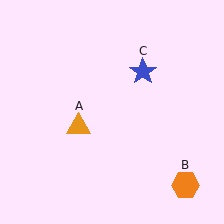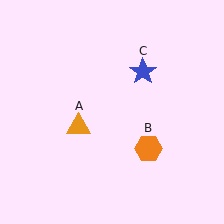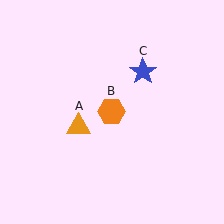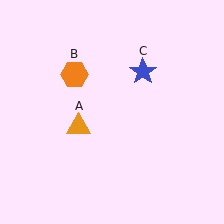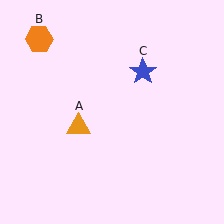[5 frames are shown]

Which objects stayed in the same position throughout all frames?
Orange triangle (object A) and blue star (object C) remained stationary.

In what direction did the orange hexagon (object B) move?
The orange hexagon (object B) moved up and to the left.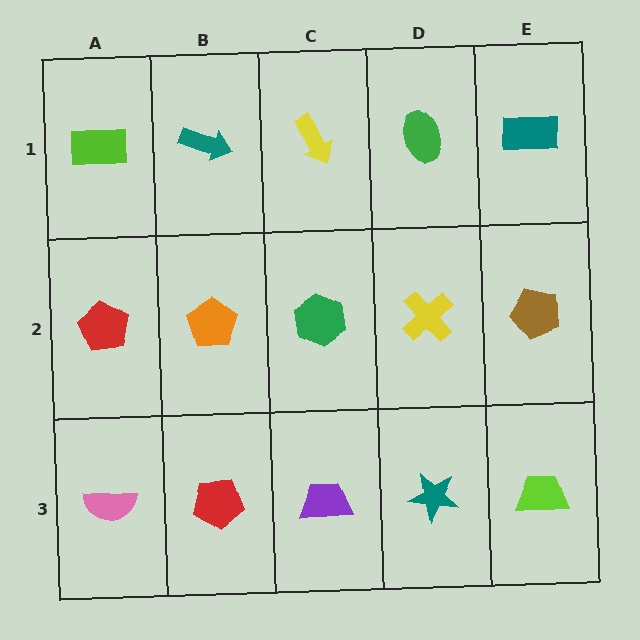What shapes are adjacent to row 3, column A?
A red pentagon (row 2, column A), a red pentagon (row 3, column B).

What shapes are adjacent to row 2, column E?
A teal rectangle (row 1, column E), a lime trapezoid (row 3, column E), a yellow cross (row 2, column D).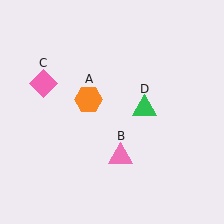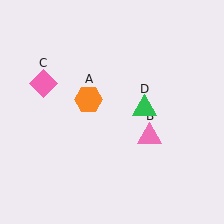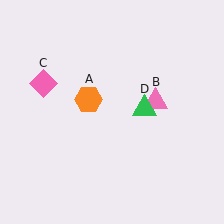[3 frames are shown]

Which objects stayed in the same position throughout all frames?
Orange hexagon (object A) and pink diamond (object C) and green triangle (object D) remained stationary.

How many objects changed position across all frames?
1 object changed position: pink triangle (object B).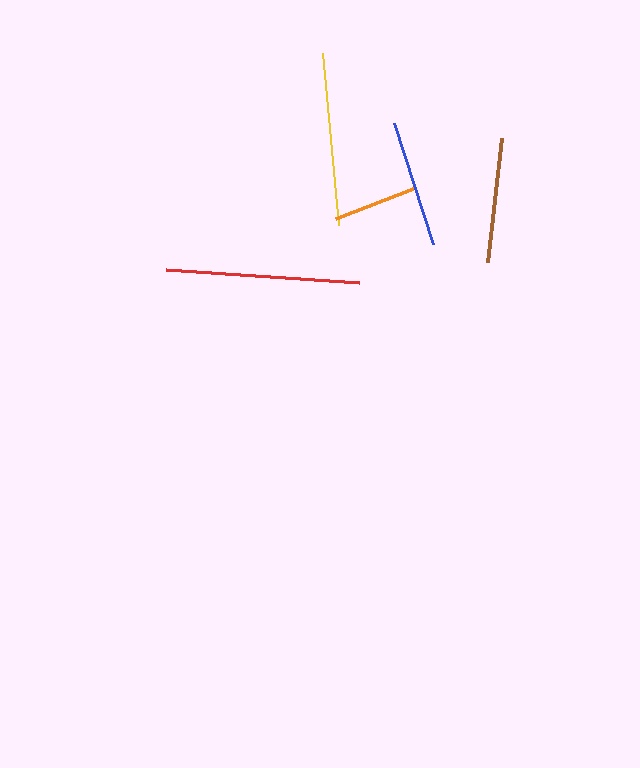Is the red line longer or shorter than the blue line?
The red line is longer than the blue line.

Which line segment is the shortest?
The orange line is the shortest at approximately 86 pixels.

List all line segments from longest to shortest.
From longest to shortest: red, yellow, blue, brown, orange.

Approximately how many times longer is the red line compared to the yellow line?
The red line is approximately 1.1 times the length of the yellow line.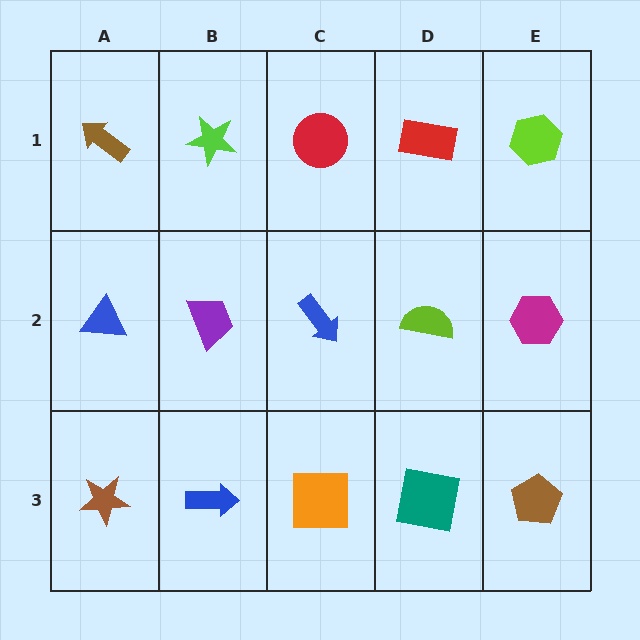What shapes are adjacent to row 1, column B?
A purple trapezoid (row 2, column B), a brown arrow (row 1, column A), a red circle (row 1, column C).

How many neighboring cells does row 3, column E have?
2.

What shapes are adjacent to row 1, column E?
A magenta hexagon (row 2, column E), a red rectangle (row 1, column D).